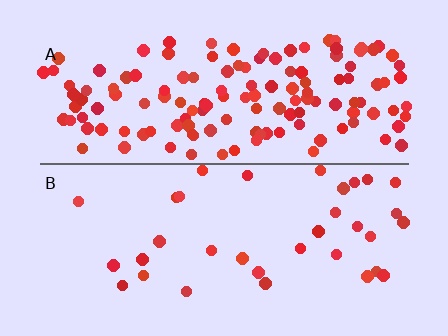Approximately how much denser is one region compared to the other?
Approximately 3.9× — region A over region B.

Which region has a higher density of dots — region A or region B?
A (the top).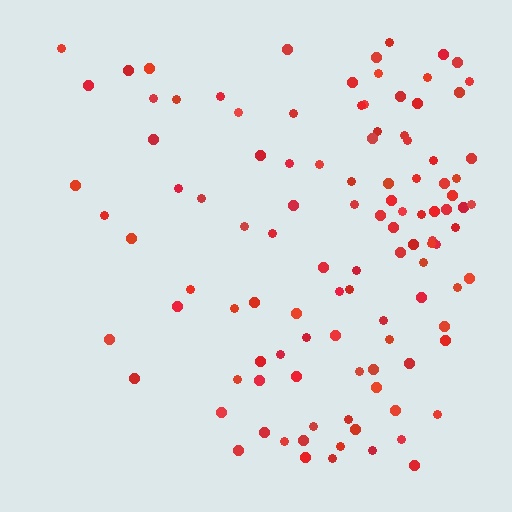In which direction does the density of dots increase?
From left to right, with the right side densest.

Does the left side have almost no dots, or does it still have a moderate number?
Still a moderate number, just noticeably fewer than the right.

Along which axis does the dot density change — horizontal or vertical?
Horizontal.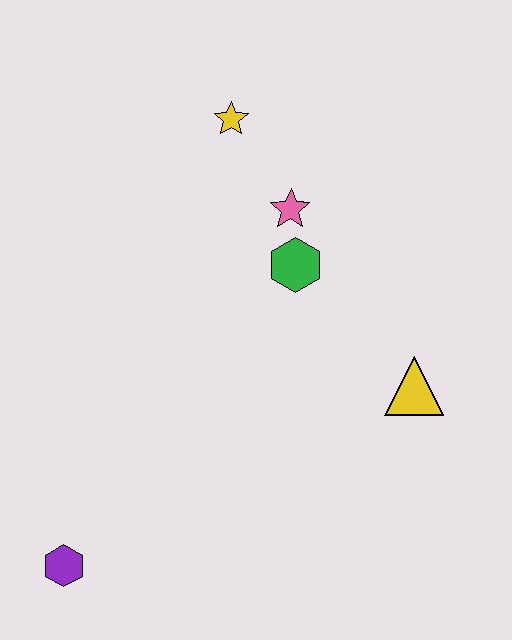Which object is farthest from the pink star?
The purple hexagon is farthest from the pink star.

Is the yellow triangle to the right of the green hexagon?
Yes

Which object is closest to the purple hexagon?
The green hexagon is closest to the purple hexagon.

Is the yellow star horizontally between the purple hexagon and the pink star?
Yes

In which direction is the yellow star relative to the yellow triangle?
The yellow star is above the yellow triangle.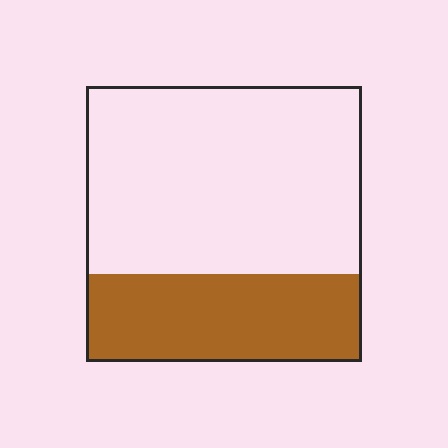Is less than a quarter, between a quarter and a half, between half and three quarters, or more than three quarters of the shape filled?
Between a quarter and a half.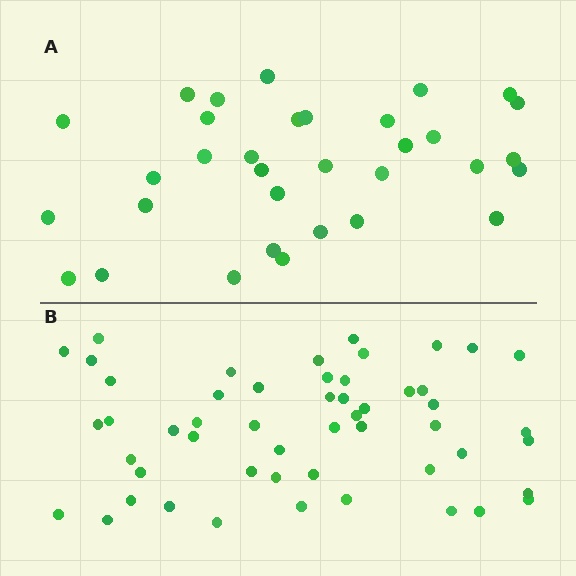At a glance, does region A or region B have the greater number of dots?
Region B (the bottom region) has more dots.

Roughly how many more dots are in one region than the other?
Region B has approximately 20 more dots than region A.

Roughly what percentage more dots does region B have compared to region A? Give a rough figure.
About 60% more.